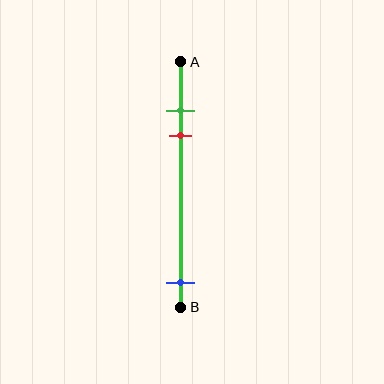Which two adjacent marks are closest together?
The green and red marks are the closest adjacent pair.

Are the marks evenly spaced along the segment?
No, the marks are not evenly spaced.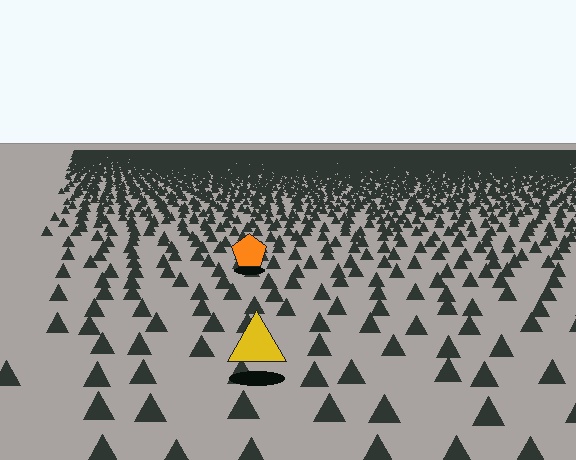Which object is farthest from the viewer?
The orange pentagon is farthest from the viewer. It appears smaller and the ground texture around it is denser.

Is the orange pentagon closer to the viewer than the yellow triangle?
No. The yellow triangle is closer — you can tell from the texture gradient: the ground texture is coarser near it.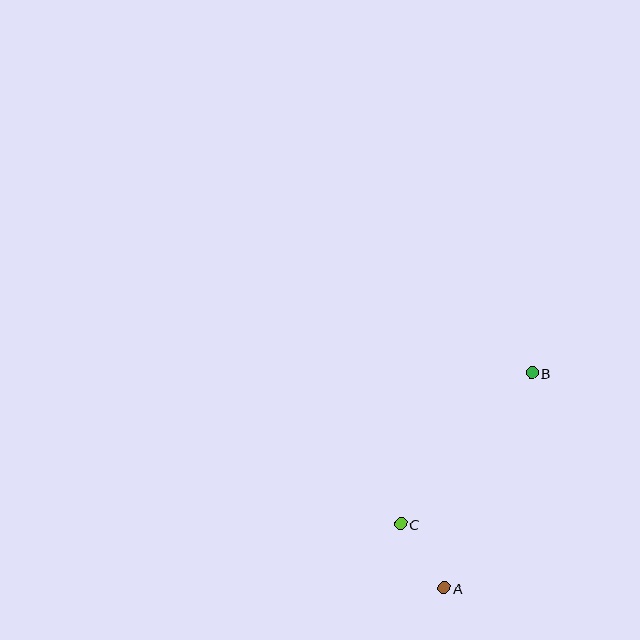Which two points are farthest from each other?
Points A and B are farthest from each other.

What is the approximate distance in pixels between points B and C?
The distance between B and C is approximately 200 pixels.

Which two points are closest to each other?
Points A and C are closest to each other.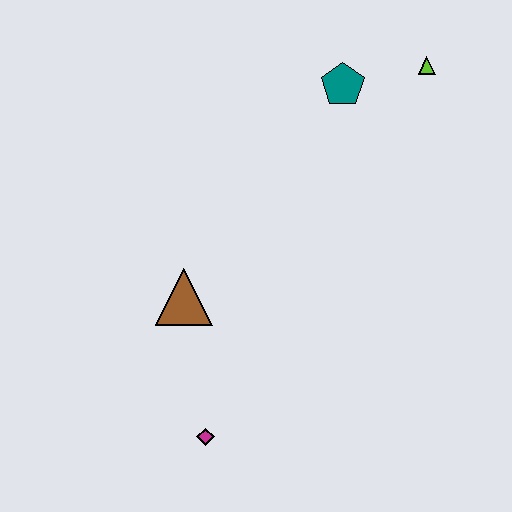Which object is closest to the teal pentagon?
The lime triangle is closest to the teal pentagon.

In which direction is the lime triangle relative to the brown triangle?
The lime triangle is to the right of the brown triangle.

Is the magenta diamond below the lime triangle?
Yes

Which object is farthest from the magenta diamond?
The lime triangle is farthest from the magenta diamond.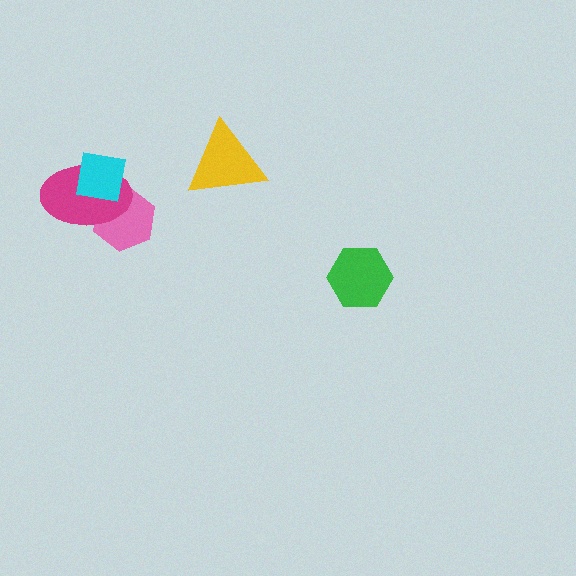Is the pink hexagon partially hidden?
Yes, it is partially covered by another shape.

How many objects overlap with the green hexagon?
0 objects overlap with the green hexagon.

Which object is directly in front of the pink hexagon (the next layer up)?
The magenta ellipse is directly in front of the pink hexagon.